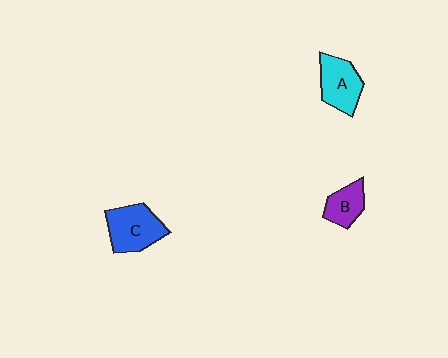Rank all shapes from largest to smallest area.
From largest to smallest: C (blue), A (cyan), B (purple).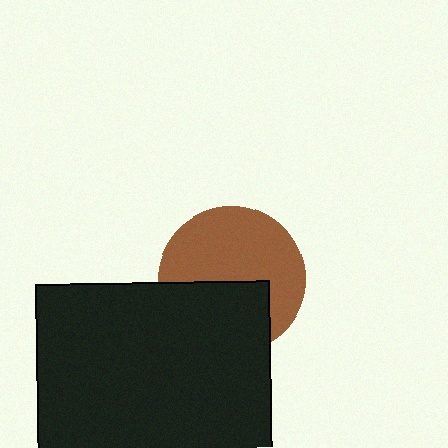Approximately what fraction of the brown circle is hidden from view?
Roughly 40% of the brown circle is hidden behind the black rectangle.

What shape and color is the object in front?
The object in front is a black rectangle.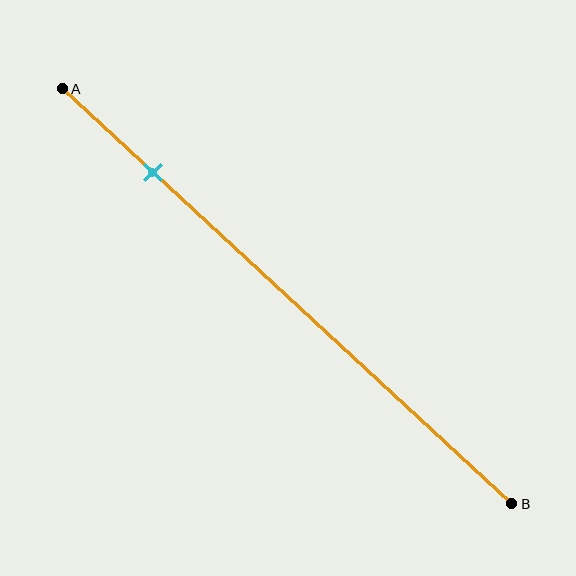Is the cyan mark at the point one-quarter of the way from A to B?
No, the mark is at about 20% from A, not at the 25% one-quarter point.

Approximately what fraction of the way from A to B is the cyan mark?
The cyan mark is approximately 20% of the way from A to B.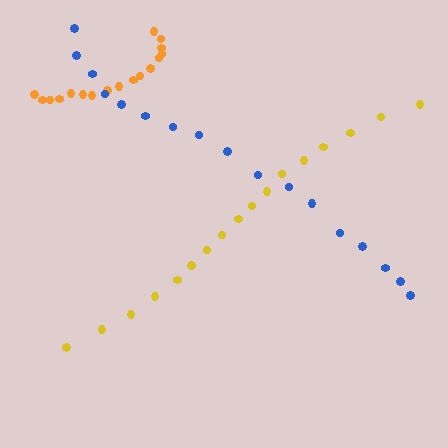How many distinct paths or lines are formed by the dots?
There are 3 distinct paths.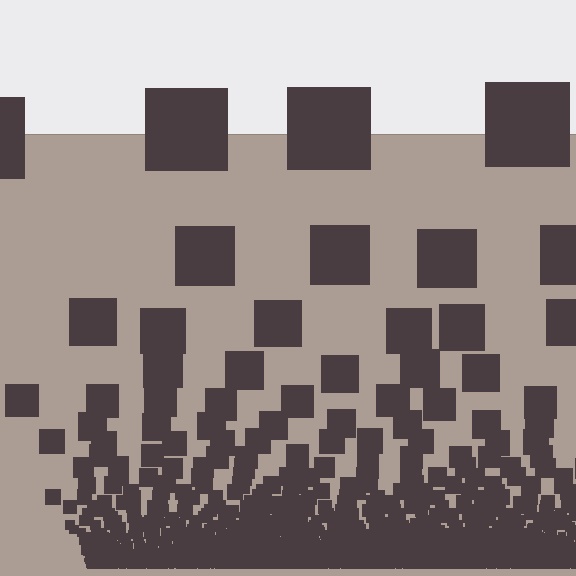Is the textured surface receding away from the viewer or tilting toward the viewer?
The surface appears to tilt toward the viewer. Texture elements get larger and sparser toward the top.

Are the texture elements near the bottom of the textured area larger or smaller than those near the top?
Smaller. The gradient is inverted — elements near the bottom are smaller and denser.